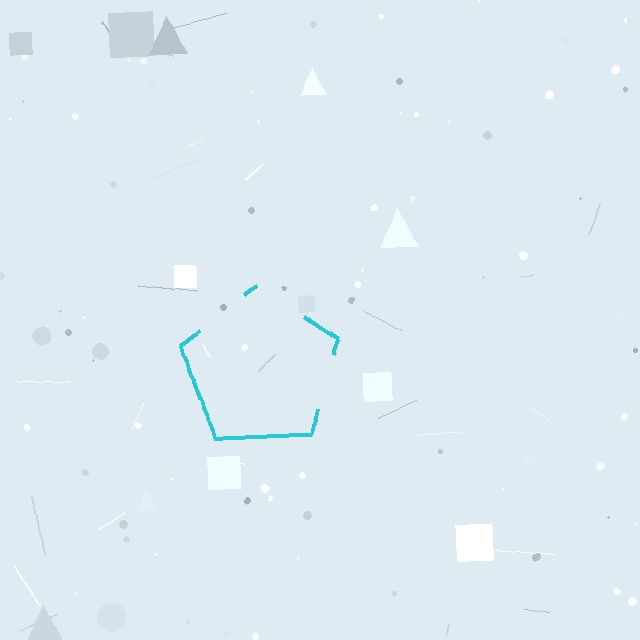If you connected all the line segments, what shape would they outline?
They would outline a pentagon.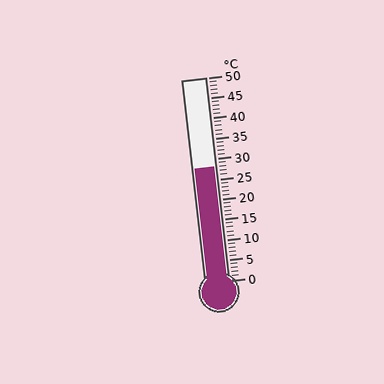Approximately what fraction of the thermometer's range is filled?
The thermometer is filled to approximately 55% of its range.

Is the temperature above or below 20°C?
The temperature is above 20°C.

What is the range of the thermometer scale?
The thermometer scale ranges from 0°C to 50°C.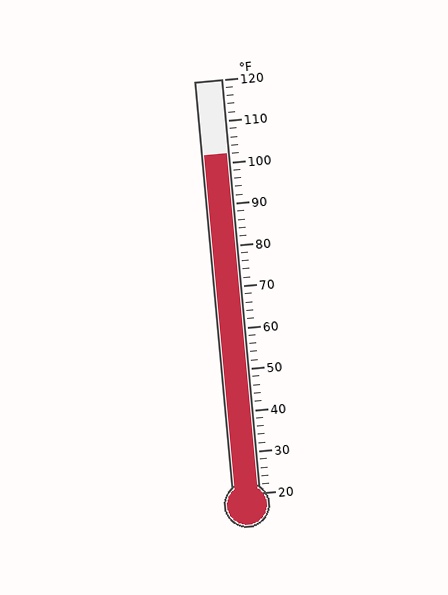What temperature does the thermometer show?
The thermometer shows approximately 102°F.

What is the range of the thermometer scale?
The thermometer scale ranges from 20°F to 120°F.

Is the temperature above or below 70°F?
The temperature is above 70°F.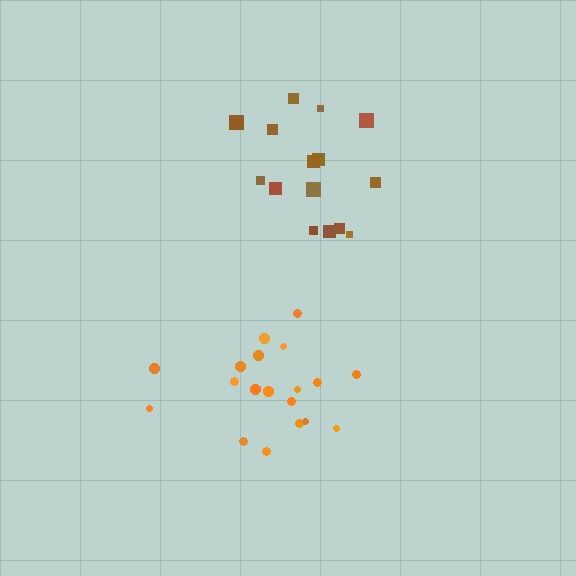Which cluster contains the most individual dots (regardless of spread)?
Orange (19).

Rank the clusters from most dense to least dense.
orange, brown.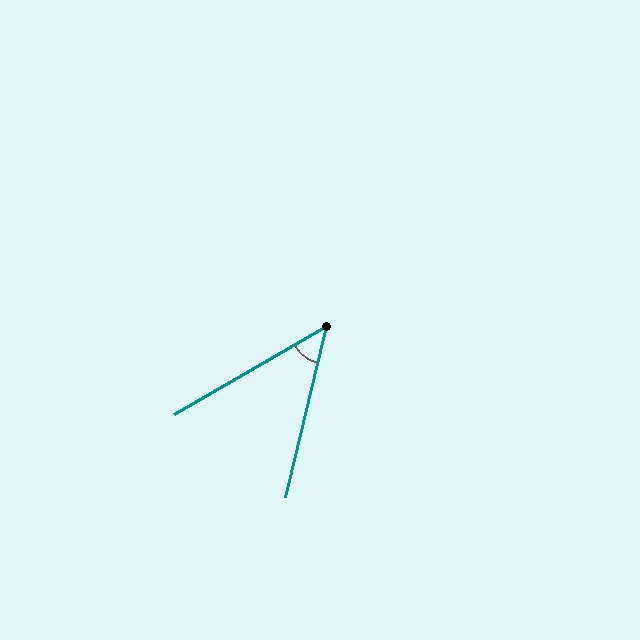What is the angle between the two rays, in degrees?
Approximately 47 degrees.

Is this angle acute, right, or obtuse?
It is acute.